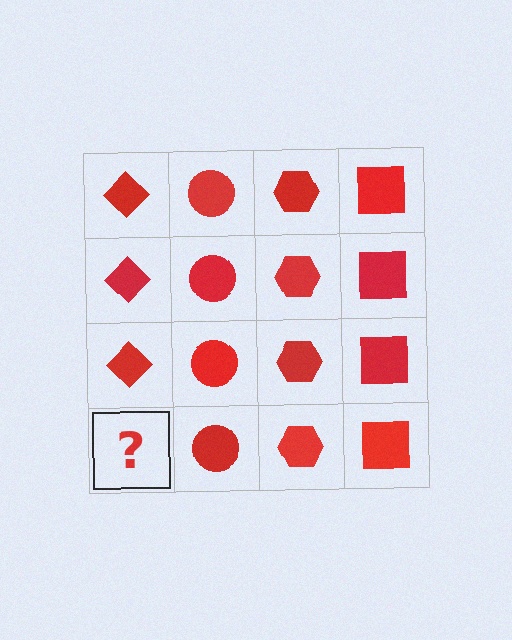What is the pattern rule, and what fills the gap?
The rule is that each column has a consistent shape. The gap should be filled with a red diamond.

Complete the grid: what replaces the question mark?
The question mark should be replaced with a red diamond.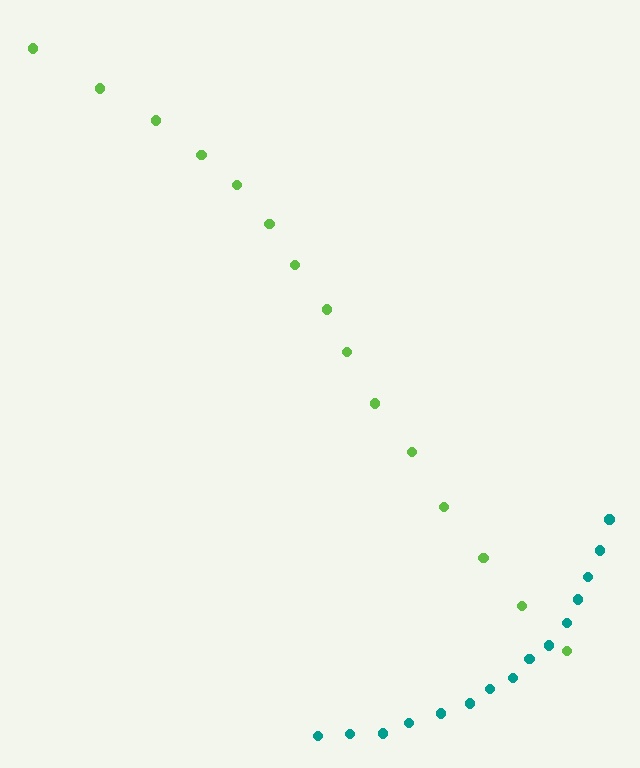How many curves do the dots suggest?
There are 2 distinct paths.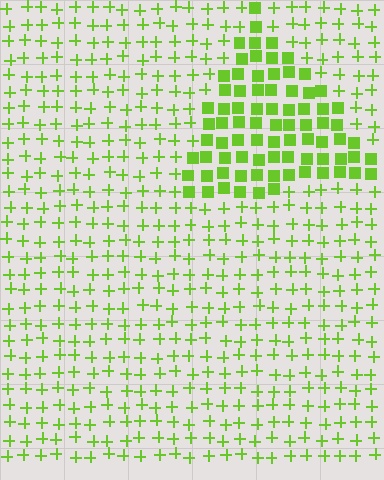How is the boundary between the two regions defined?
The boundary is defined by a change in element shape: squares inside vs. plus signs outside. All elements share the same color and spacing.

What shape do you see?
I see a triangle.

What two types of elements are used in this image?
The image uses squares inside the triangle region and plus signs outside it.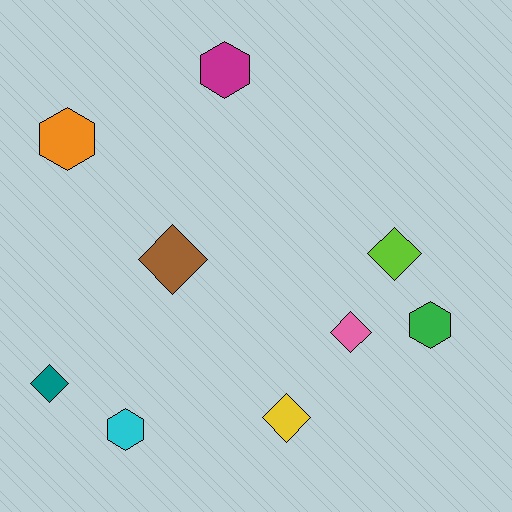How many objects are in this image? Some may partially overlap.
There are 9 objects.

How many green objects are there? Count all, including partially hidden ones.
There is 1 green object.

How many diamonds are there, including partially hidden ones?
There are 5 diamonds.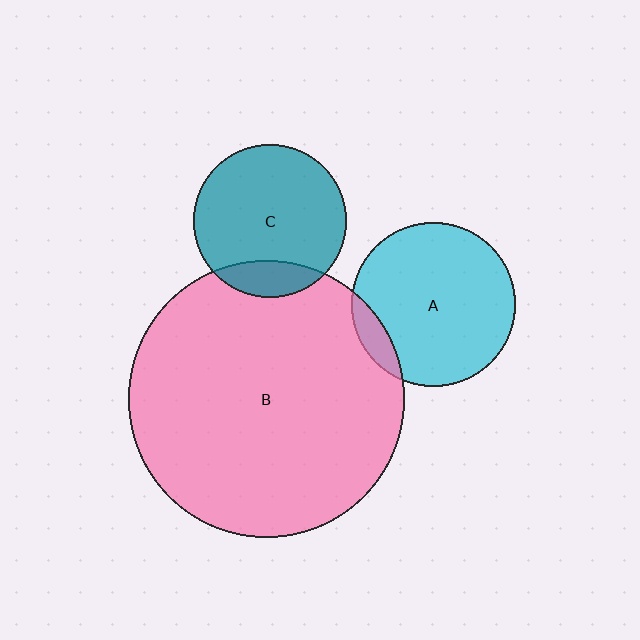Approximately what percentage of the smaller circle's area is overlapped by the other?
Approximately 10%.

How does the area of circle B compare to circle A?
Approximately 2.9 times.